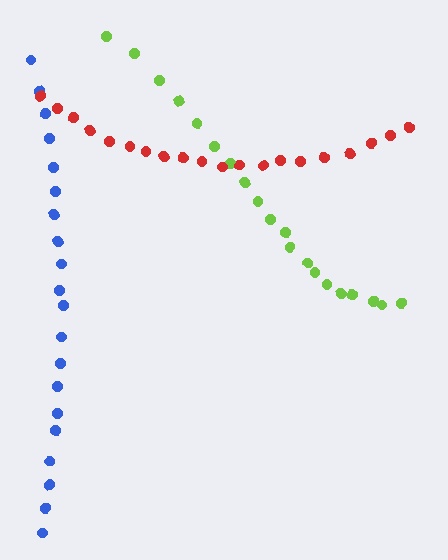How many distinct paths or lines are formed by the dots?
There are 3 distinct paths.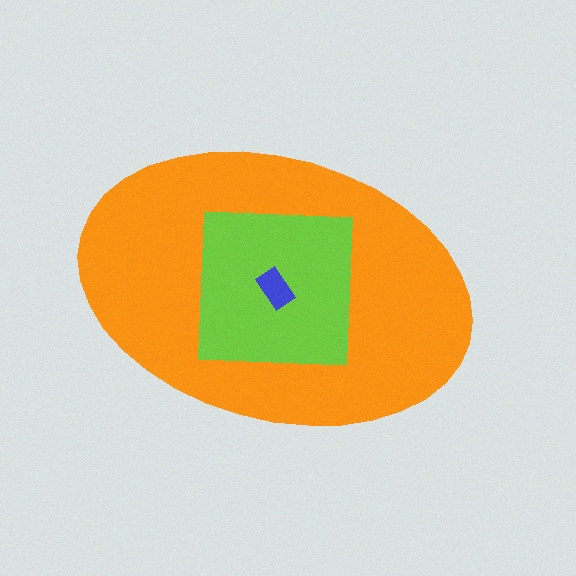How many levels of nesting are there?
3.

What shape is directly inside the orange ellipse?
The lime square.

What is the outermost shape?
The orange ellipse.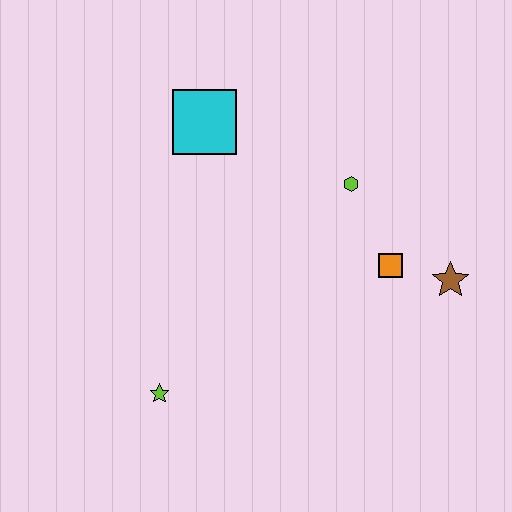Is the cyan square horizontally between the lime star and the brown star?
Yes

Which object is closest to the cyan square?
The lime hexagon is closest to the cyan square.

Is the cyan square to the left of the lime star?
No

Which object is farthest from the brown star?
The lime star is farthest from the brown star.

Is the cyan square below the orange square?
No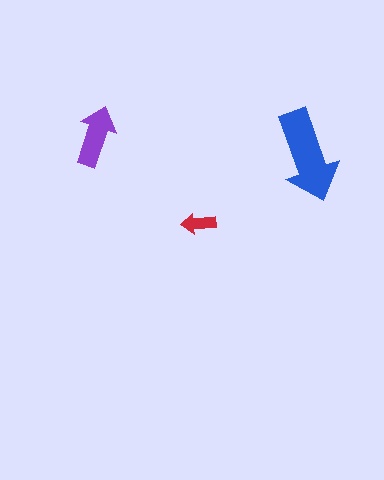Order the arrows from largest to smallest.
the blue one, the purple one, the red one.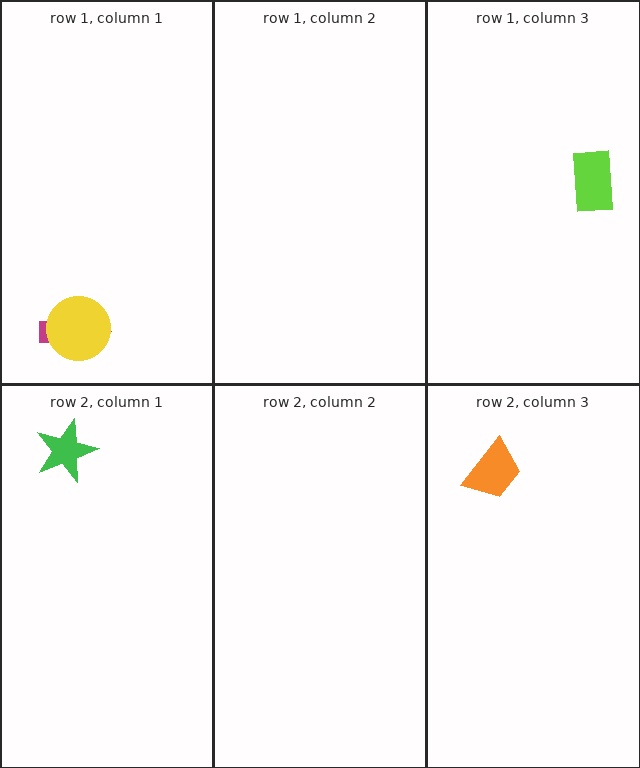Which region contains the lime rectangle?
The row 1, column 3 region.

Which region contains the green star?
The row 2, column 1 region.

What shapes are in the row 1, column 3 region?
The lime rectangle.